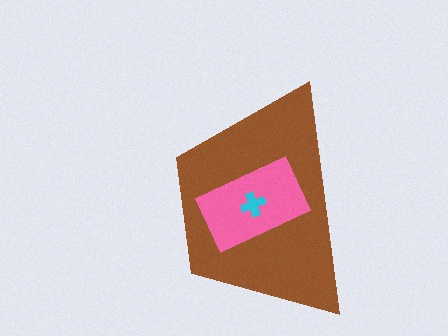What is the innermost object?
The cyan cross.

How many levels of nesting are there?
3.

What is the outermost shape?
The brown trapezoid.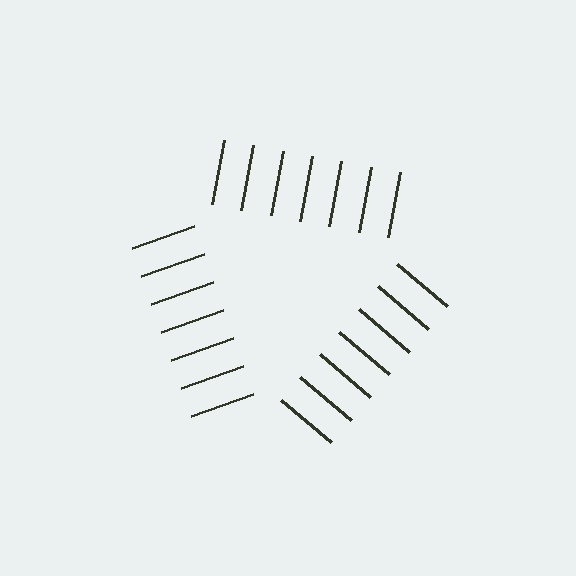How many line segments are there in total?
21 — 7 along each of the 3 edges.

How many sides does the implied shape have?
3 sides — the line-ends trace a triangle.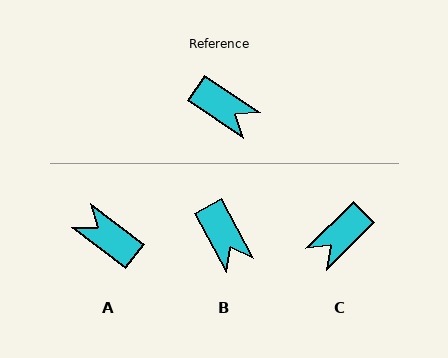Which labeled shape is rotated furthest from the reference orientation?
A, about 176 degrees away.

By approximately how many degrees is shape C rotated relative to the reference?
Approximately 102 degrees clockwise.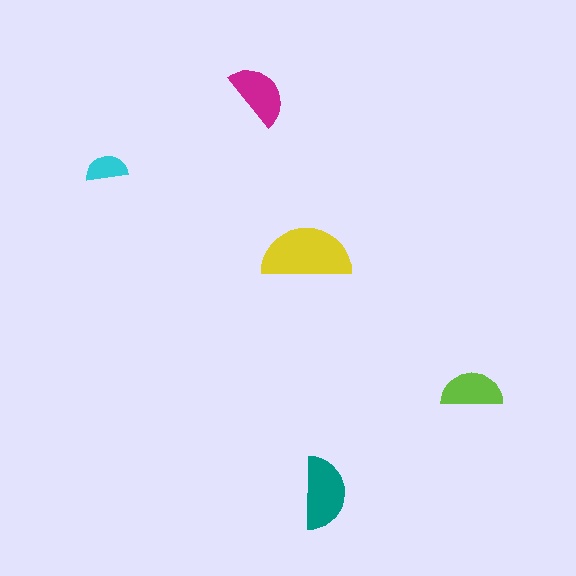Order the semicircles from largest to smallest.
the yellow one, the teal one, the magenta one, the lime one, the cyan one.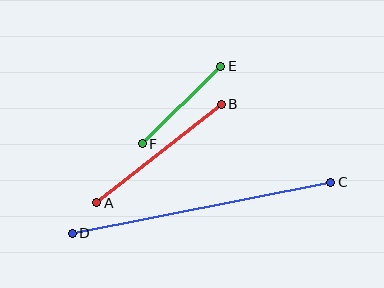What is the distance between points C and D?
The distance is approximately 263 pixels.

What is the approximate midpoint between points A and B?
The midpoint is at approximately (159, 153) pixels.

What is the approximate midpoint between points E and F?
The midpoint is at approximately (182, 105) pixels.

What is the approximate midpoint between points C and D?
The midpoint is at approximately (201, 208) pixels.